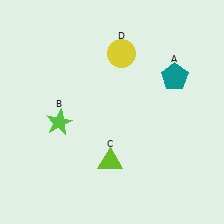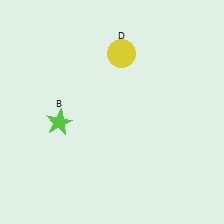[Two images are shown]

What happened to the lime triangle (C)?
The lime triangle (C) was removed in Image 2. It was in the bottom-left area of Image 1.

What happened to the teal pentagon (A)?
The teal pentagon (A) was removed in Image 2. It was in the top-right area of Image 1.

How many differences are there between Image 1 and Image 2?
There are 2 differences between the two images.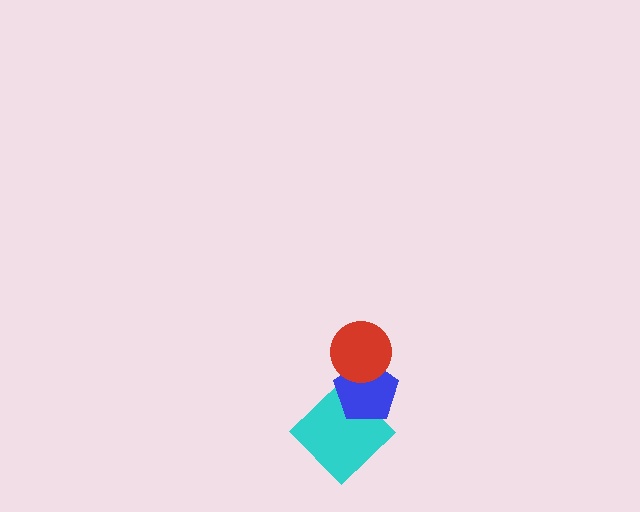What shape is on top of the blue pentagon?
The red circle is on top of the blue pentagon.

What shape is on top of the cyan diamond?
The blue pentagon is on top of the cyan diamond.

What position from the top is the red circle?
The red circle is 1st from the top.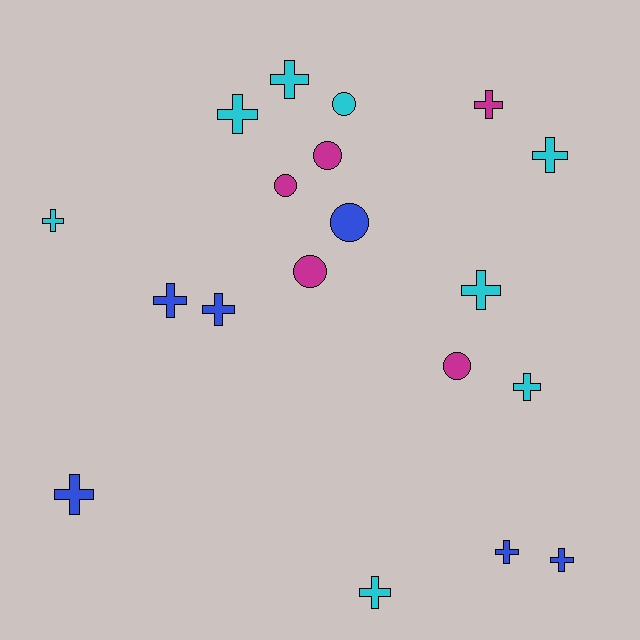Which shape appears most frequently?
Cross, with 13 objects.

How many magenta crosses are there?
There is 1 magenta cross.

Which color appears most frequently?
Cyan, with 8 objects.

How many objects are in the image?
There are 19 objects.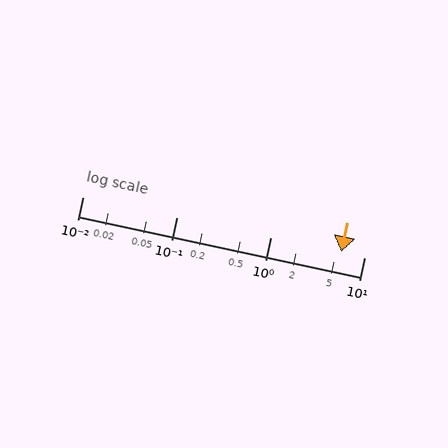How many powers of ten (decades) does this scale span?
The scale spans 3 decades, from 0.01 to 10.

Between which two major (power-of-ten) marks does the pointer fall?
The pointer is between 1 and 10.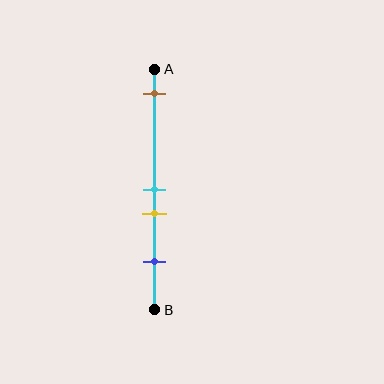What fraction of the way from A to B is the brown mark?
The brown mark is approximately 10% (0.1) of the way from A to B.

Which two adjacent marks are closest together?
The cyan and yellow marks are the closest adjacent pair.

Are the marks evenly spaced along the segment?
No, the marks are not evenly spaced.